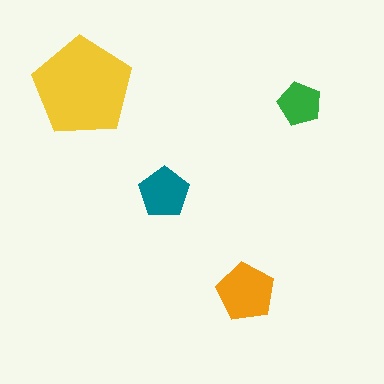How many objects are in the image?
There are 4 objects in the image.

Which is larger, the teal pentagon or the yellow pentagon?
The yellow one.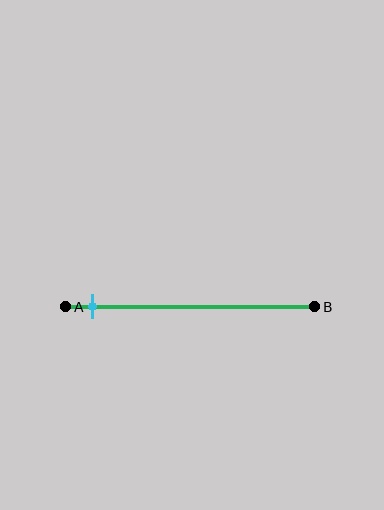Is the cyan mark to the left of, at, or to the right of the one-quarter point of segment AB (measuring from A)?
The cyan mark is to the left of the one-quarter point of segment AB.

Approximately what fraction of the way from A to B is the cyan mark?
The cyan mark is approximately 10% of the way from A to B.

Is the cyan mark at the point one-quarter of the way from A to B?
No, the mark is at about 10% from A, not at the 25% one-quarter point.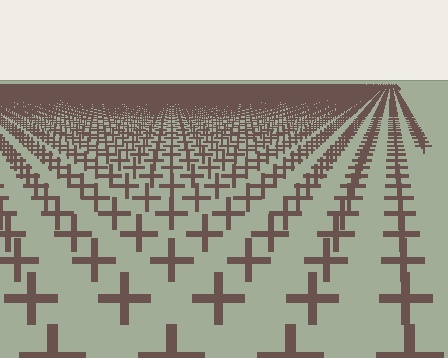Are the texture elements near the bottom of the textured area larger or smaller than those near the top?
Larger. Near the bottom, elements are closer to the viewer and appear at a bigger on-screen size.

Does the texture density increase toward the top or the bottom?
Density increases toward the top.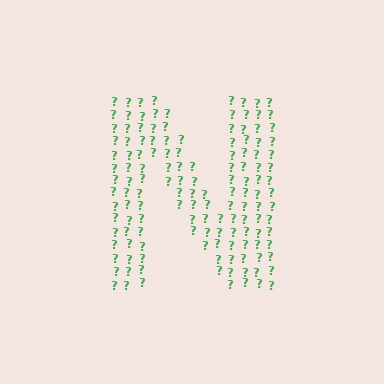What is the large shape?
The large shape is the letter N.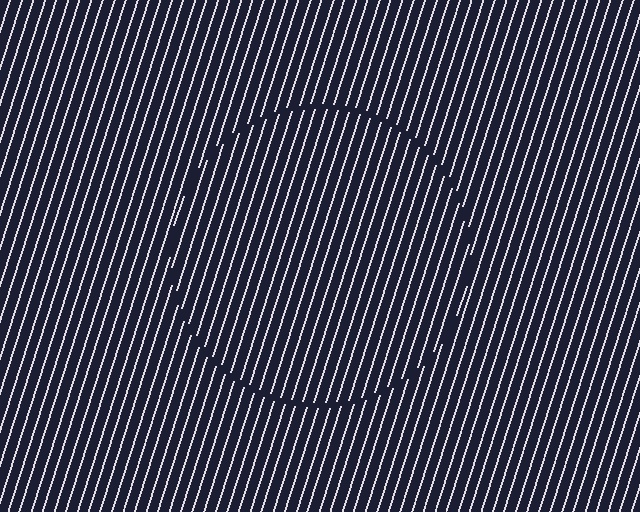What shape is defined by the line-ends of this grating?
An illusory circle. The interior of the shape contains the same grating, shifted by half a period — the contour is defined by the phase discontinuity where line-ends from the inner and outer gratings abut.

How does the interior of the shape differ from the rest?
The interior of the shape contains the same grating, shifted by half a period — the contour is defined by the phase discontinuity where line-ends from the inner and outer gratings abut.